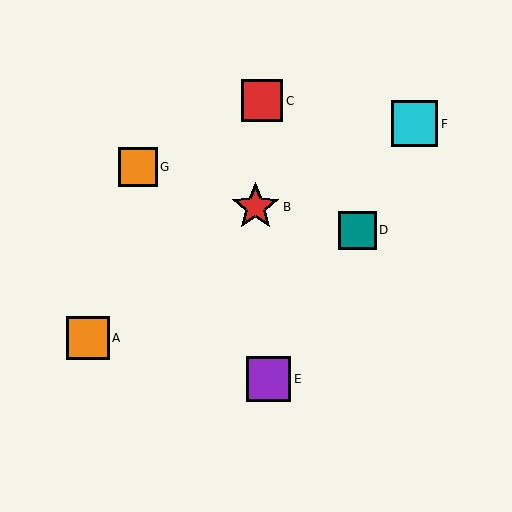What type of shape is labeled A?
Shape A is an orange square.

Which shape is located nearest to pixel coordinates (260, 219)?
The red star (labeled B) at (256, 207) is nearest to that location.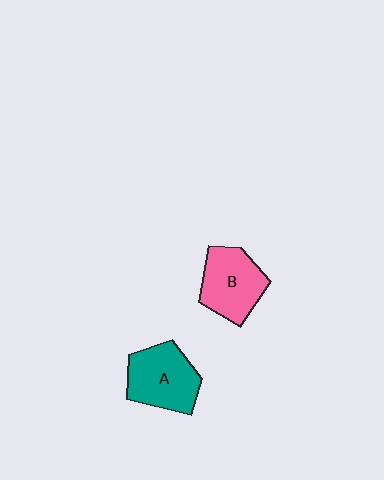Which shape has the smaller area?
Shape B (pink).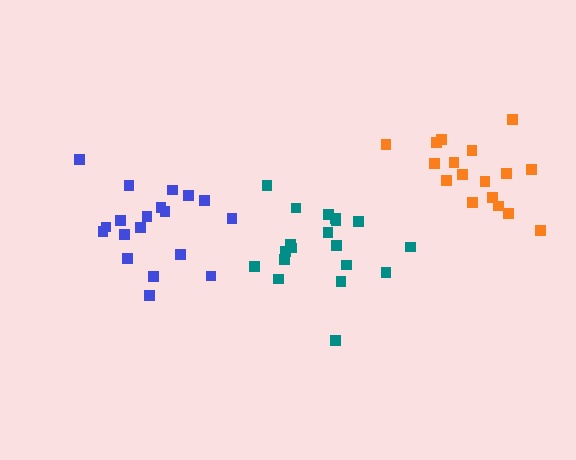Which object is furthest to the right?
The orange cluster is rightmost.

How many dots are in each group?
Group 1: 19 dots, Group 2: 17 dots, Group 3: 19 dots (55 total).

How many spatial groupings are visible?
There are 3 spatial groupings.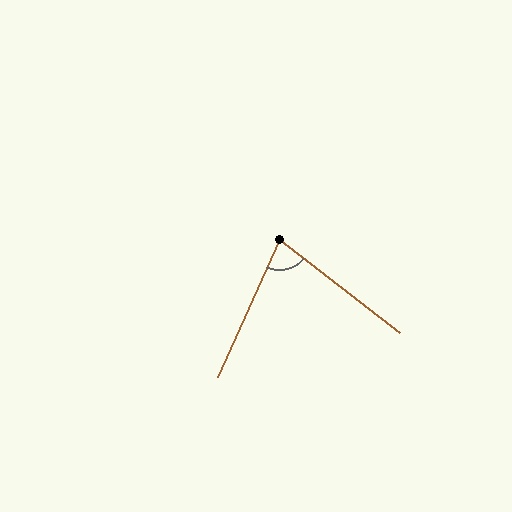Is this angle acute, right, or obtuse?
It is acute.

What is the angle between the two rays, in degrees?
Approximately 76 degrees.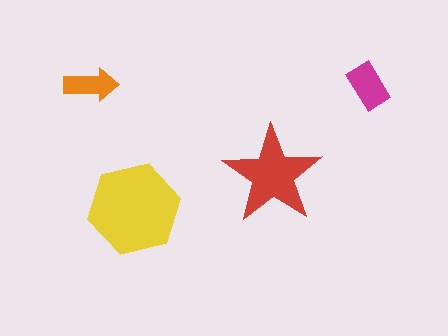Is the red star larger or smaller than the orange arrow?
Larger.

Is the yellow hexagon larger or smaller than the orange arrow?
Larger.